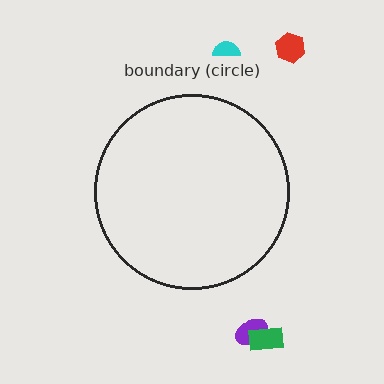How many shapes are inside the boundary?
0 inside, 4 outside.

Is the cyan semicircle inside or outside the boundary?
Outside.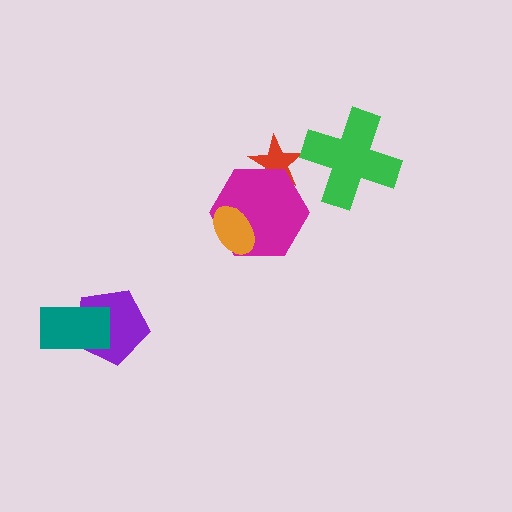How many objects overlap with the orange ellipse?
1 object overlaps with the orange ellipse.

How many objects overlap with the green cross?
0 objects overlap with the green cross.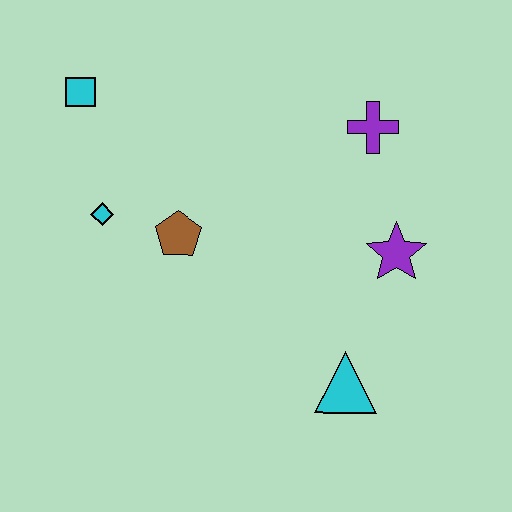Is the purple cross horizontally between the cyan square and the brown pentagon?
No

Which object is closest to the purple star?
The purple cross is closest to the purple star.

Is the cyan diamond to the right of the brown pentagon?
No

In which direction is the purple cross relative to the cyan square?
The purple cross is to the right of the cyan square.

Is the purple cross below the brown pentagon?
No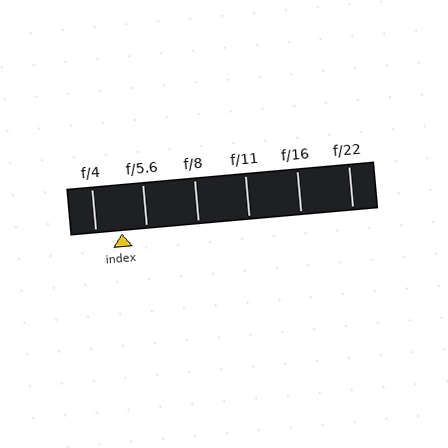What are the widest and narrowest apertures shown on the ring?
The widest aperture shown is f/4 and the narrowest is f/22.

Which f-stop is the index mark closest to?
The index mark is closest to f/5.6.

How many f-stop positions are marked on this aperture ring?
There are 6 f-stop positions marked.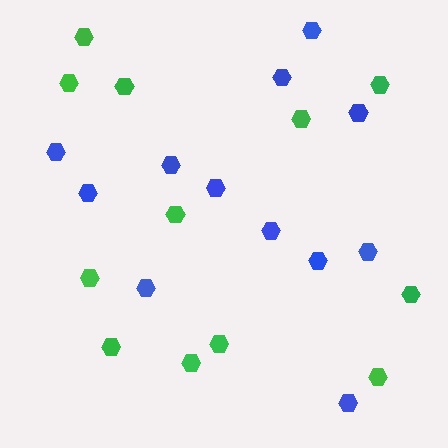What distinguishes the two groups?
There are 2 groups: one group of green hexagons (12) and one group of blue hexagons (12).